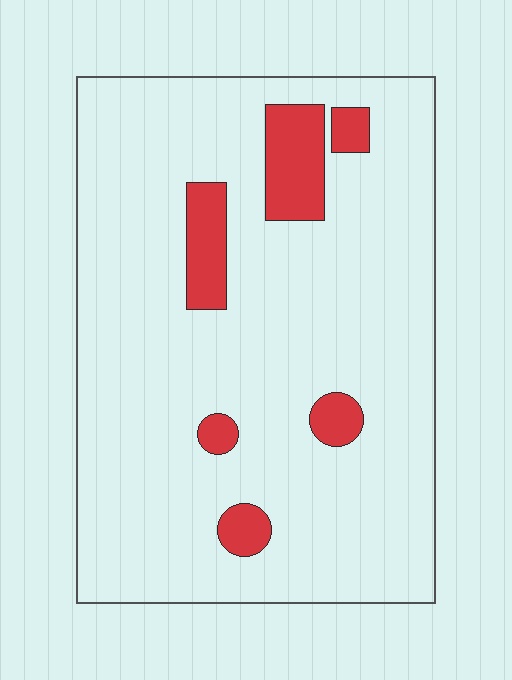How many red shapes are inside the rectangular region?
6.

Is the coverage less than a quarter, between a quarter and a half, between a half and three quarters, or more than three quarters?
Less than a quarter.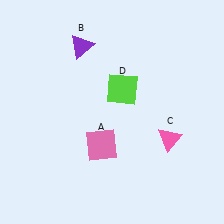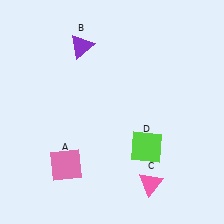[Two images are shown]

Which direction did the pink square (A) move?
The pink square (A) moved left.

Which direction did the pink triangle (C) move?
The pink triangle (C) moved down.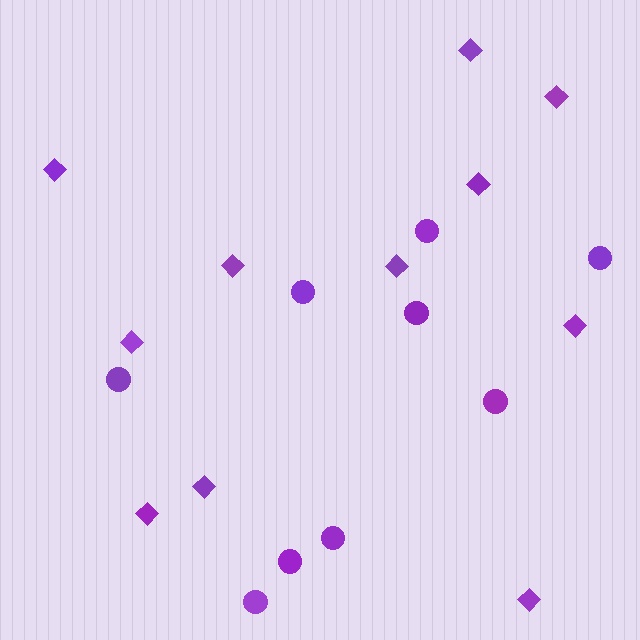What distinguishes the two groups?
There are 2 groups: one group of diamonds (11) and one group of circles (9).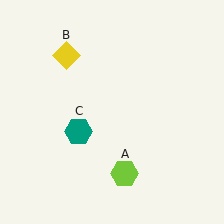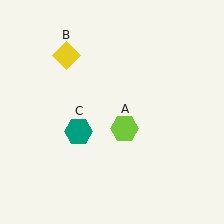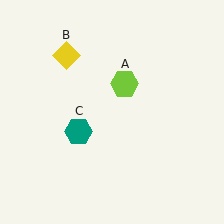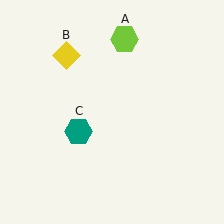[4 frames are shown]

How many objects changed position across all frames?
1 object changed position: lime hexagon (object A).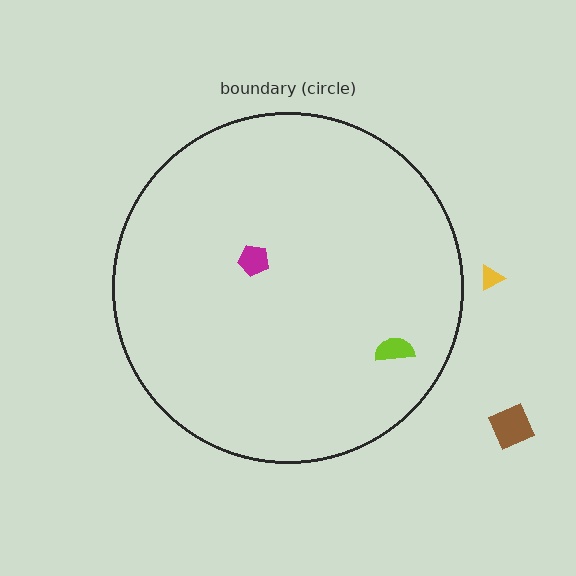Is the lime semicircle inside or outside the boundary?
Inside.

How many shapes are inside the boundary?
2 inside, 2 outside.